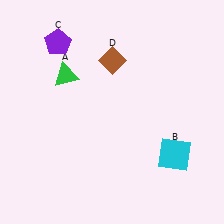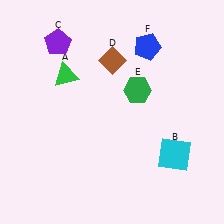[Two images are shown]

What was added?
A green hexagon (E), a blue pentagon (F) were added in Image 2.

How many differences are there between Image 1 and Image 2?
There are 2 differences between the two images.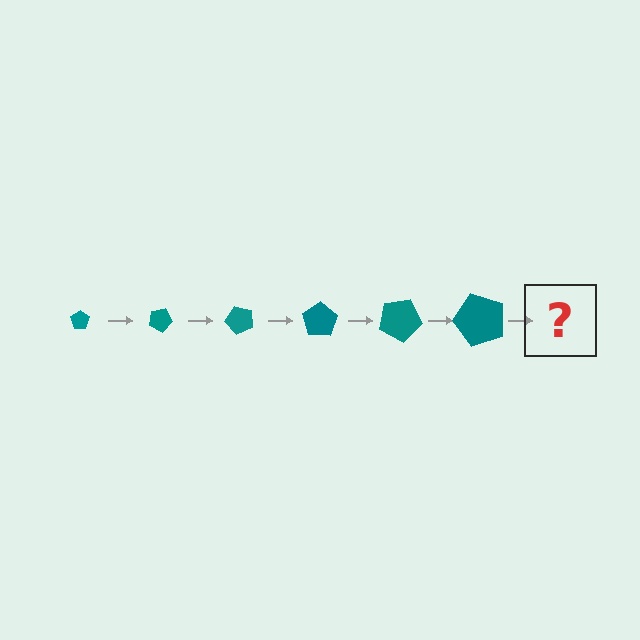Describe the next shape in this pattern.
It should be a pentagon, larger than the previous one and rotated 150 degrees from the start.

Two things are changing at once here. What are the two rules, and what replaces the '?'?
The two rules are that the pentagon grows larger each step and it rotates 25 degrees each step. The '?' should be a pentagon, larger than the previous one and rotated 150 degrees from the start.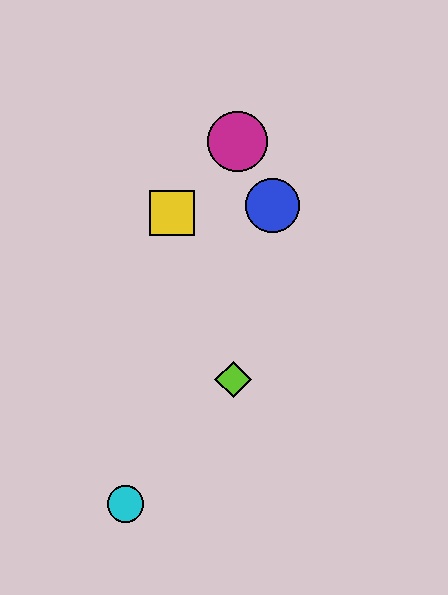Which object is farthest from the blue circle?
The cyan circle is farthest from the blue circle.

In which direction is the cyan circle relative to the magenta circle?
The cyan circle is below the magenta circle.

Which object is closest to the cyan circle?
The lime diamond is closest to the cyan circle.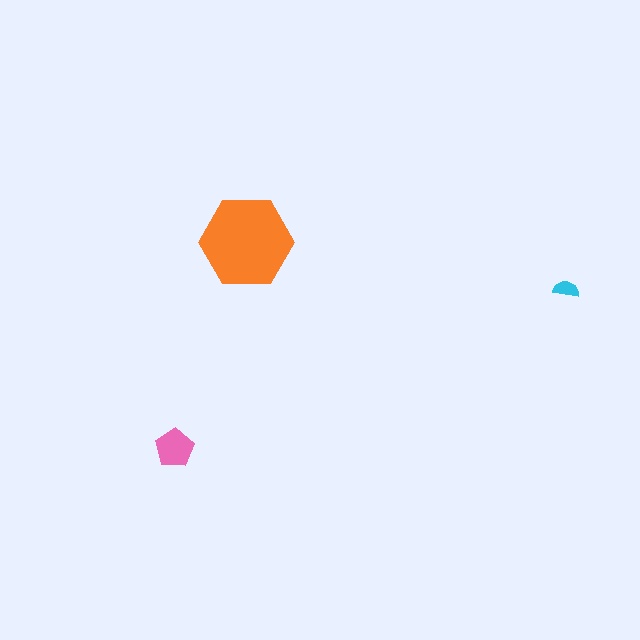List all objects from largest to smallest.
The orange hexagon, the pink pentagon, the cyan semicircle.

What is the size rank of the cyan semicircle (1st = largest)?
3rd.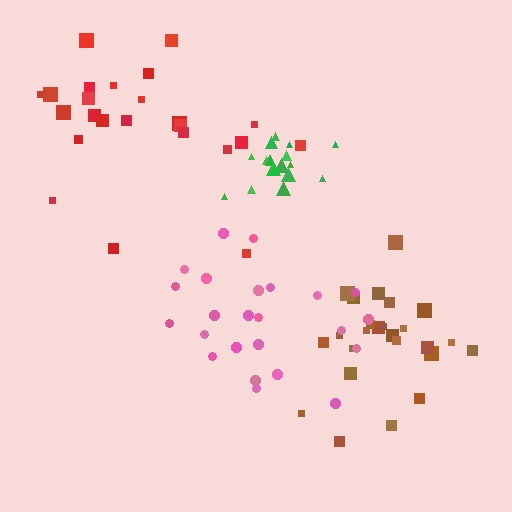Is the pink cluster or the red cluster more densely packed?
Pink.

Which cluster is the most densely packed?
Green.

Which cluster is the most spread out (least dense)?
Red.